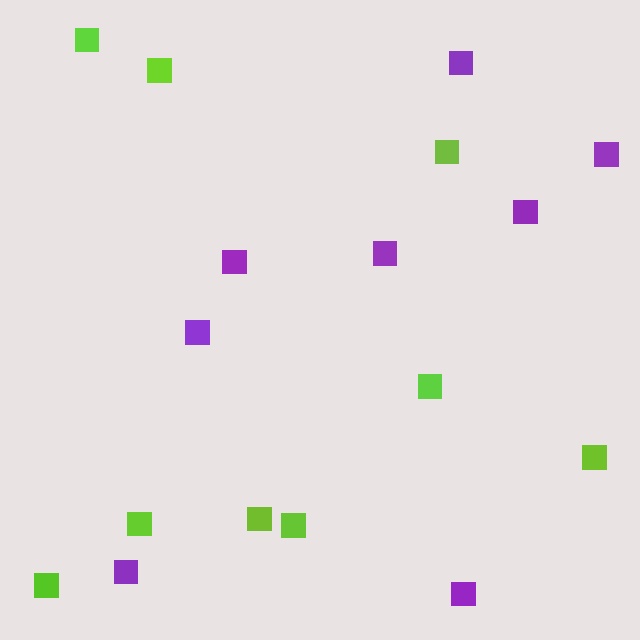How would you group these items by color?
There are 2 groups: one group of purple squares (8) and one group of lime squares (9).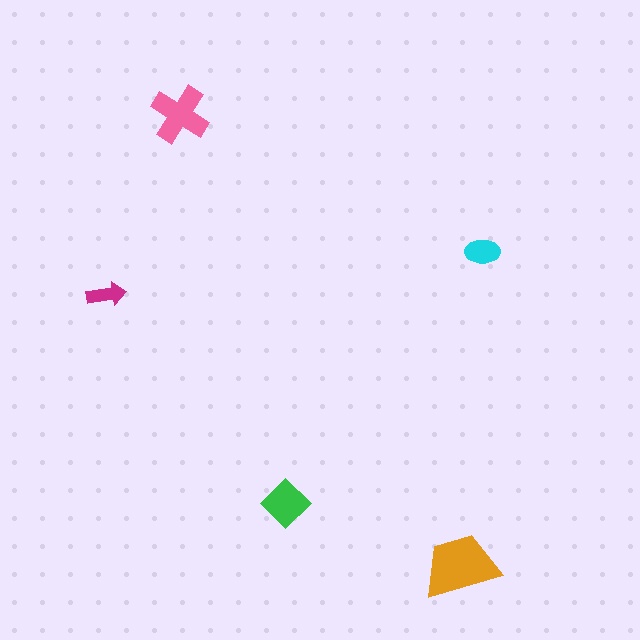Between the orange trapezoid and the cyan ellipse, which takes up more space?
The orange trapezoid.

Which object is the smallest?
The magenta arrow.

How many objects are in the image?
There are 5 objects in the image.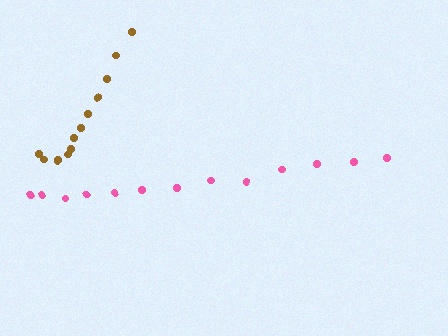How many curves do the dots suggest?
There are 2 distinct paths.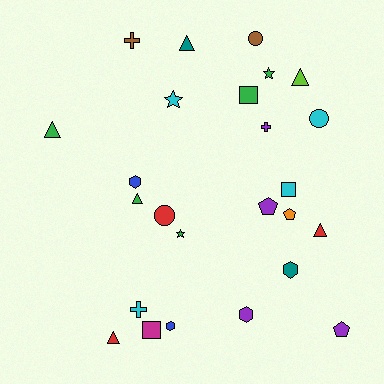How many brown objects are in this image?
There are 2 brown objects.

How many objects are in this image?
There are 25 objects.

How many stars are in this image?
There are 3 stars.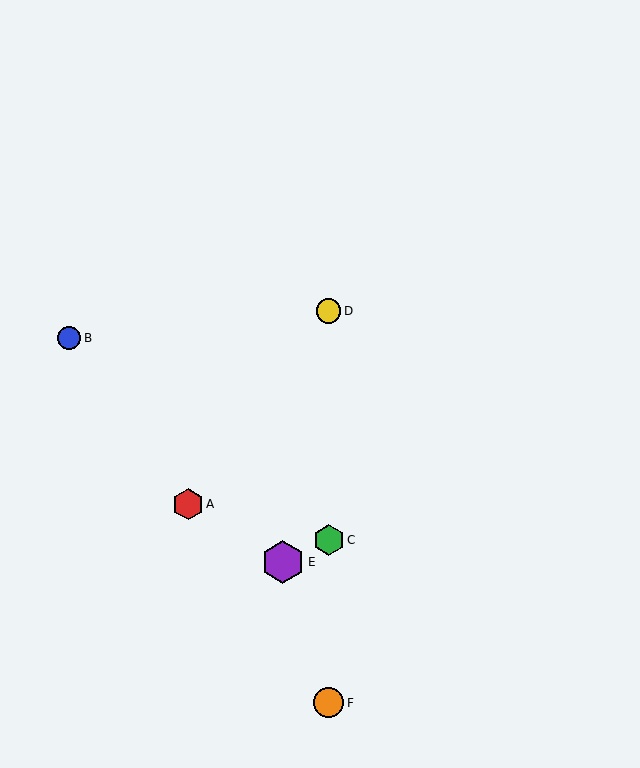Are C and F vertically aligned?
Yes, both are at x≈329.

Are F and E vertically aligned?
No, F is at x≈329 and E is at x≈283.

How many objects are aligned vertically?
3 objects (C, D, F) are aligned vertically.